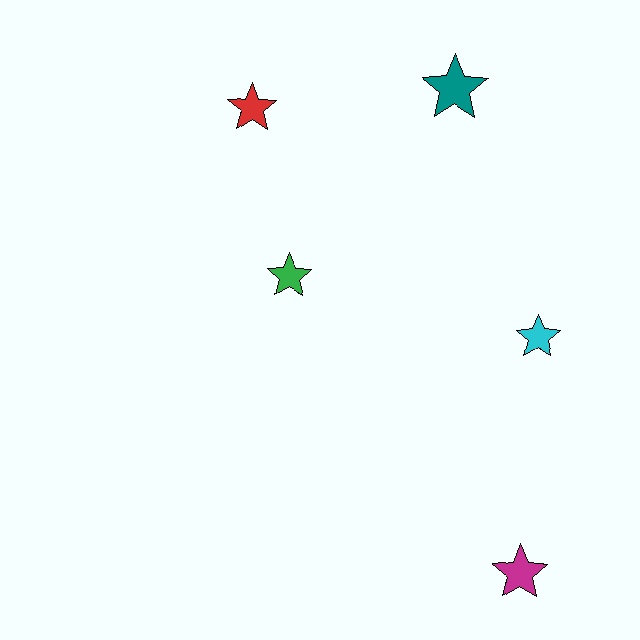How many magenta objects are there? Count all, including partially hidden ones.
There is 1 magenta object.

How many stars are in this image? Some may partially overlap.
There are 5 stars.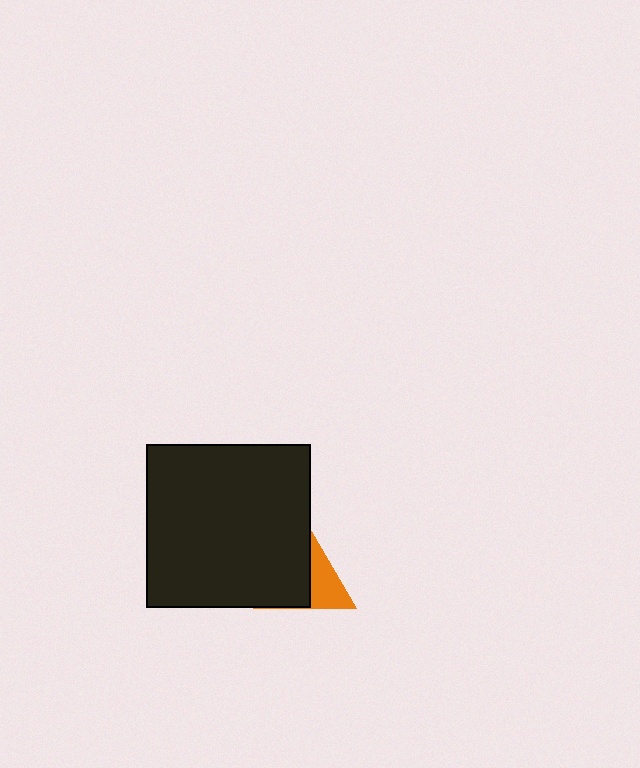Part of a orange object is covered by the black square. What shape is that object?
It is a triangle.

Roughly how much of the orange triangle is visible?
A small part of it is visible (roughly 40%).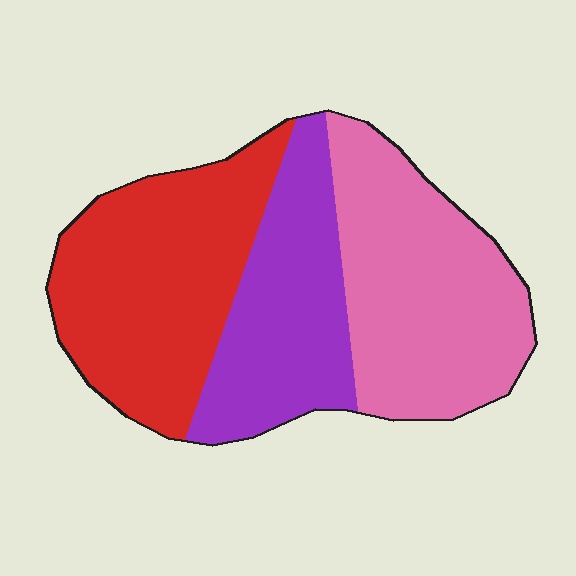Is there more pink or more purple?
Pink.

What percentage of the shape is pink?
Pink takes up between a third and a half of the shape.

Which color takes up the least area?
Purple, at roughly 25%.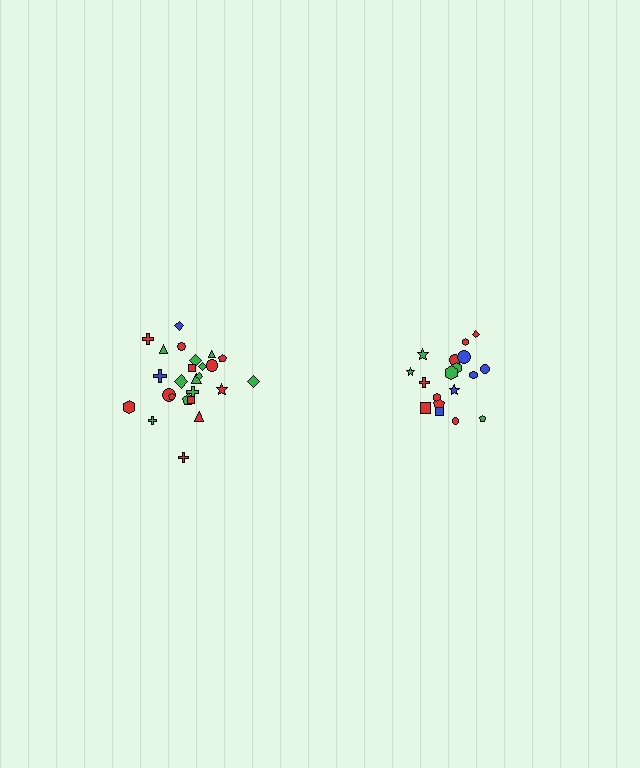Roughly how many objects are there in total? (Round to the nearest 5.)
Roughly 45 objects in total.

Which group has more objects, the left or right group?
The left group.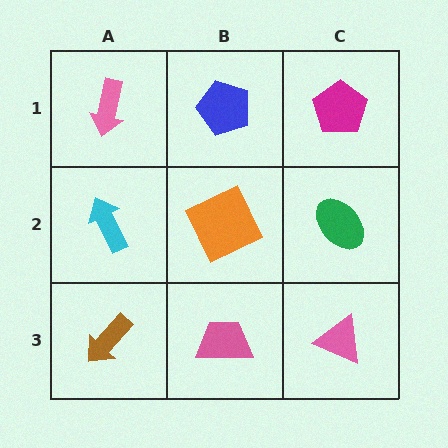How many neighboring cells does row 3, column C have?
2.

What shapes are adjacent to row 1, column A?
A cyan arrow (row 2, column A), a blue pentagon (row 1, column B).